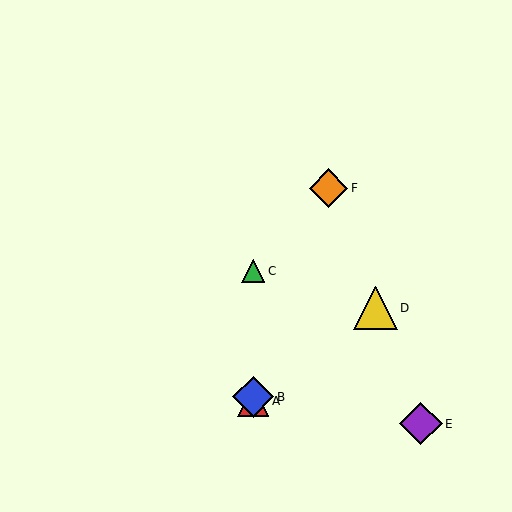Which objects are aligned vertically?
Objects A, B, C are aligned vertically.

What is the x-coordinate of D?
Object D is at x≈375.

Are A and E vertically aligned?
No, A is at x≈253 and E is at x≈421.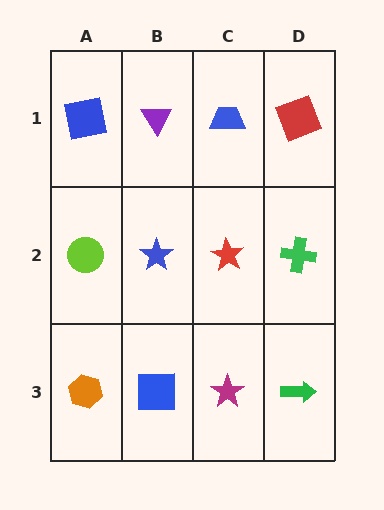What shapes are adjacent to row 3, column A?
A lime circle (row 2, column A), a blue square (row 3, column B).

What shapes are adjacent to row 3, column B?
A blue star (row 2, column B), an orange hexagon (row 3, column A), a magenta star (row 3, column C).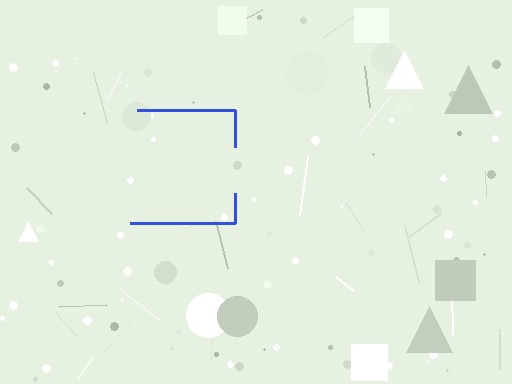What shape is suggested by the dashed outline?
The dashed outline suggests a square.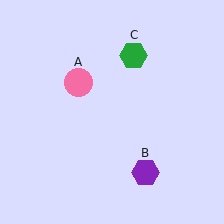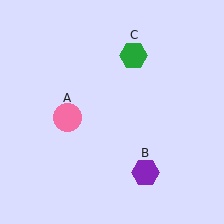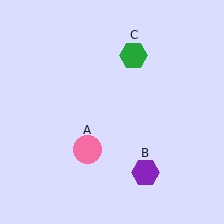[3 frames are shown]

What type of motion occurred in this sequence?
The pink circle (object A) rotated counterclockwise around the center of the scene.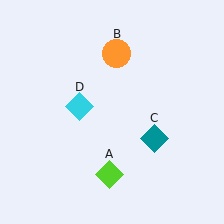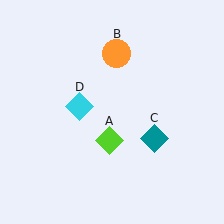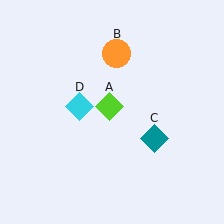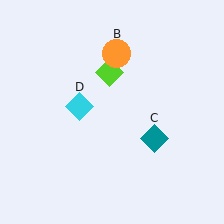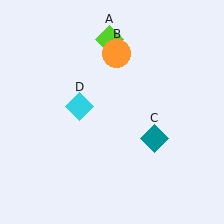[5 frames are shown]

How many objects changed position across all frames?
1 object changed position: lime diamond (object A).